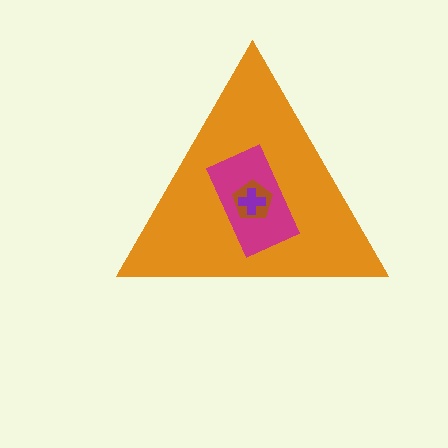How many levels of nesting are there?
4.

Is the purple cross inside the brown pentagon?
Yes.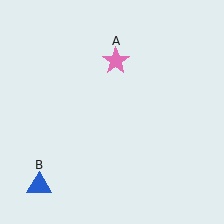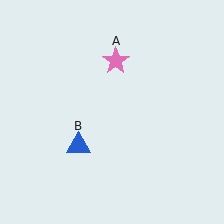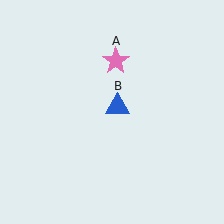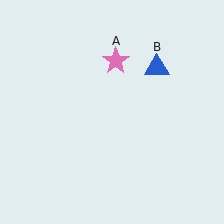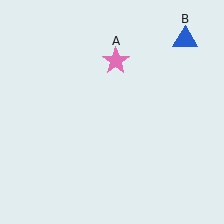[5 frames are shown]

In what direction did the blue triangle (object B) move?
The blue triangle (object B) moved up and to the right.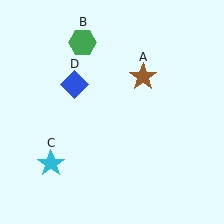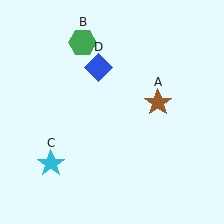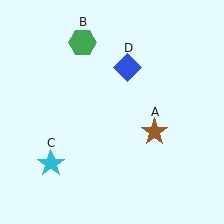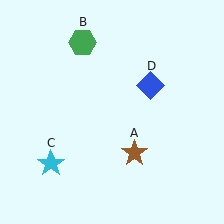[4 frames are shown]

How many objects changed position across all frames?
2 objects changed position: brown star (object A), blue diamond (object D).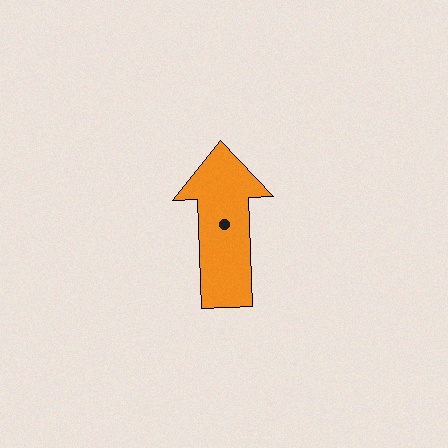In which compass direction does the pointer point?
North.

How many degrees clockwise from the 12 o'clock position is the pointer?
Approximately 358 degrees.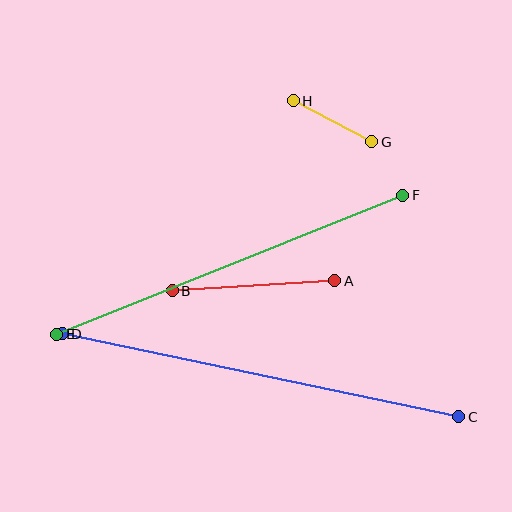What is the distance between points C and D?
The distance is approximately 405 pixels.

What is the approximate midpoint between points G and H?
The midpoint is at approximately (332, 121) pixels.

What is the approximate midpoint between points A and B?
The midpoint is at approximately (254, 286) pixels.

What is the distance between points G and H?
The distance is approximately 89 pixels.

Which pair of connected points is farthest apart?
Points C and D are farthest apart.